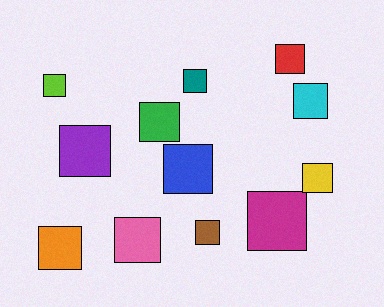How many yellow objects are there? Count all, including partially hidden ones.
There is 1 yellow object.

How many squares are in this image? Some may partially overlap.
There are 12 squares.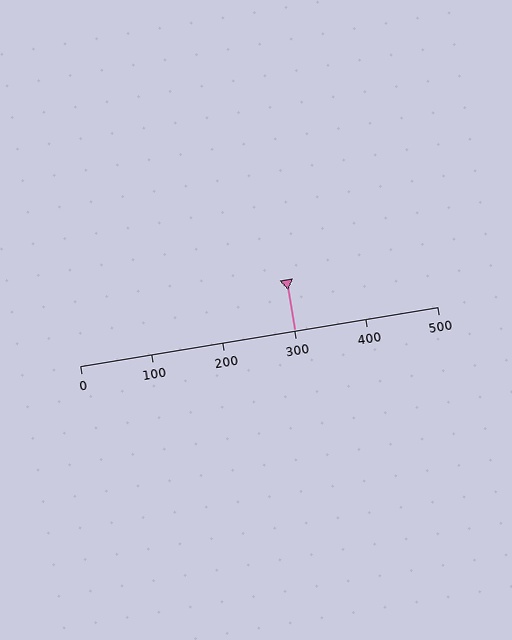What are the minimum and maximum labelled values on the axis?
The axis runs from 0 to 500.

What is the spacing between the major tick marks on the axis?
The major ticks are spaced 100 apart.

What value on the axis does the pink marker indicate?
The marker indicates approximately 300.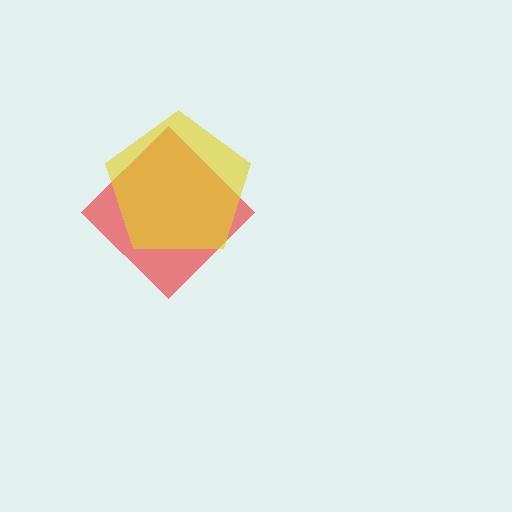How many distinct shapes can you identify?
There are 2 distinct shapes: a red diamond, a yellow pentagon.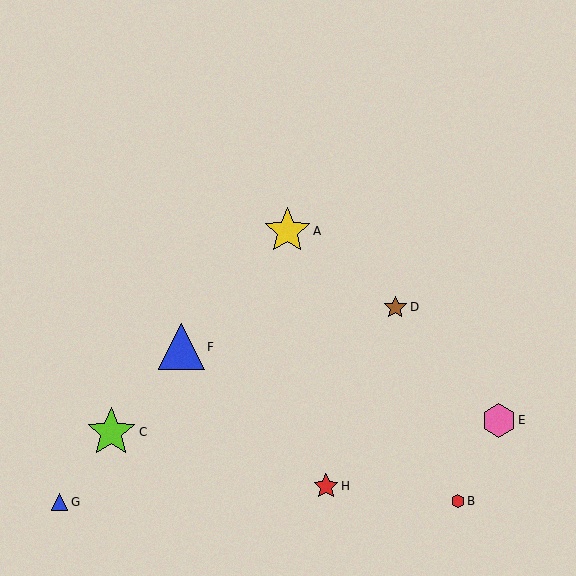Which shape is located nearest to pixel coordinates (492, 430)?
The pink hexagon (labeled E) at (499, 420) is nearest to that location.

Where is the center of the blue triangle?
The center of the blue triangle is at (59, 502).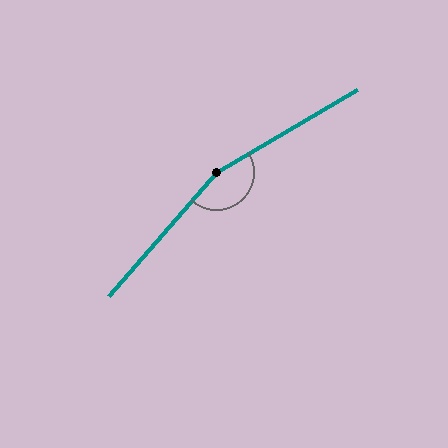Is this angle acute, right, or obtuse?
It is obtuse.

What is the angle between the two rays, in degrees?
Approximately 161 degrees.